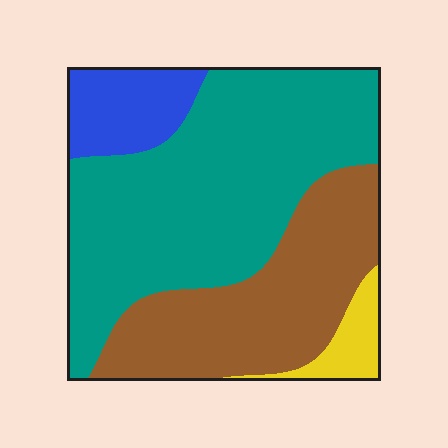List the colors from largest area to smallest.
From largest to smallest: teal, brown, blue, yellow.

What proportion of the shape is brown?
Brown takes up between a quarter and a half of the shape.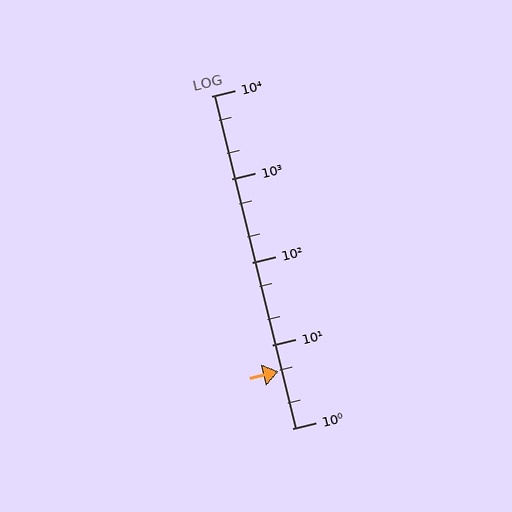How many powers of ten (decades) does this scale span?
The scale spans 4 decades, from 1 to 10000.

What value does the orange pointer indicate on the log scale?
The pointer indicates approximately 4.8.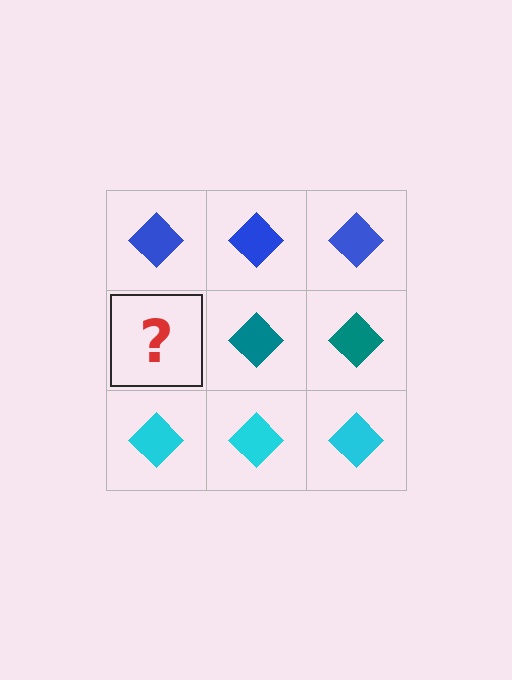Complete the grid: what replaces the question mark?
The question mark should be replaced with a teal diamond.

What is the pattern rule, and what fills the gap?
The rule is that each row has a consistent color. The gap should be filled with a teal diamond.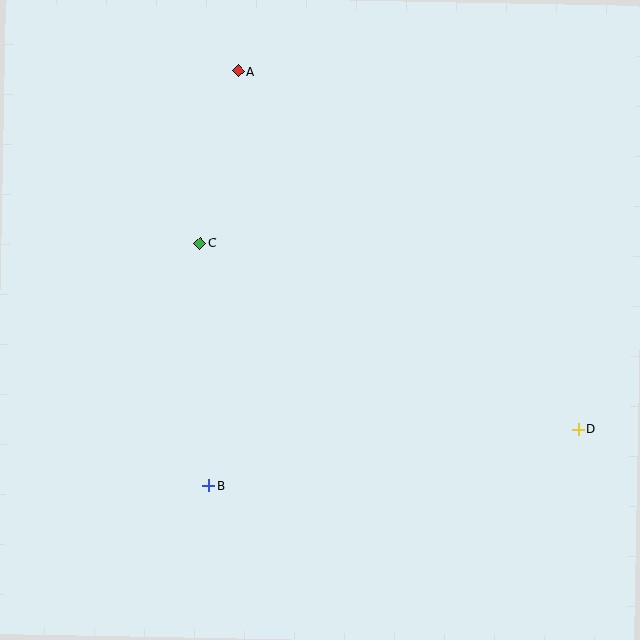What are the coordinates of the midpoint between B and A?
The midpoint between B and A is at (223, 278).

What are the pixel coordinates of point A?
Point A is at (238, 71).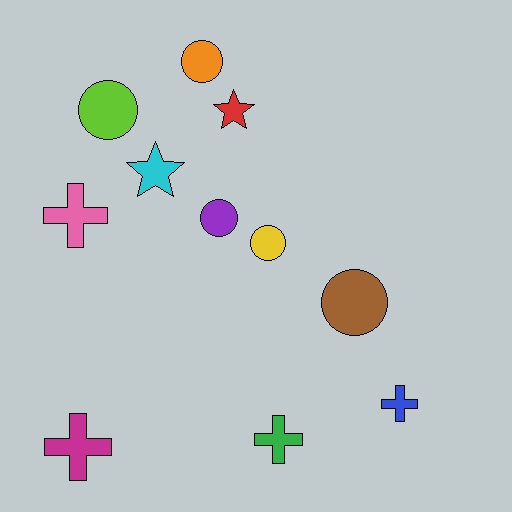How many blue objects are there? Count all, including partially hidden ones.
There is 1 blue object.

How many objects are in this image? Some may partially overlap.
There are 11 objects.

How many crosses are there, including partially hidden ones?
There are 4 crosses.